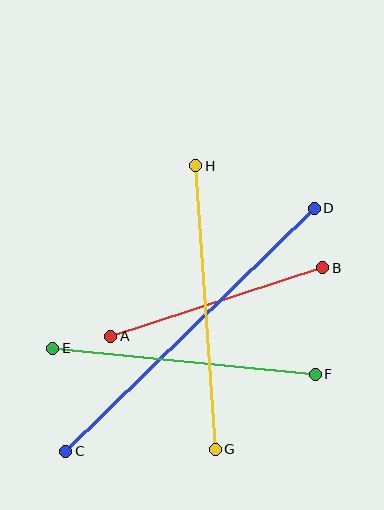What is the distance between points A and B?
The distance is approximately 223 pixels.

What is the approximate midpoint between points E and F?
The midpoint is at approximately (184, 361) pixels.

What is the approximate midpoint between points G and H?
The midpoint is at approximately (206, 308) pixels.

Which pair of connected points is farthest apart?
Points C and D are farthest apart.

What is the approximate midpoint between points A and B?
The midpoint is at approximately (217, 302) pixels.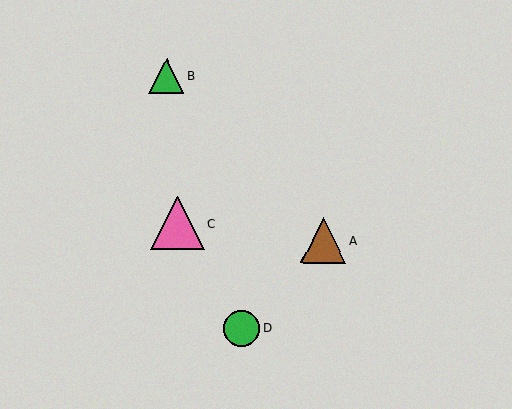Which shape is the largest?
The pink triangle (labeled C) is the largest.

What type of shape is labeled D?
Shape D is a green circle.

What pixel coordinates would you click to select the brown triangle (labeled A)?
Click at (323, 240) to select the brown triangle A.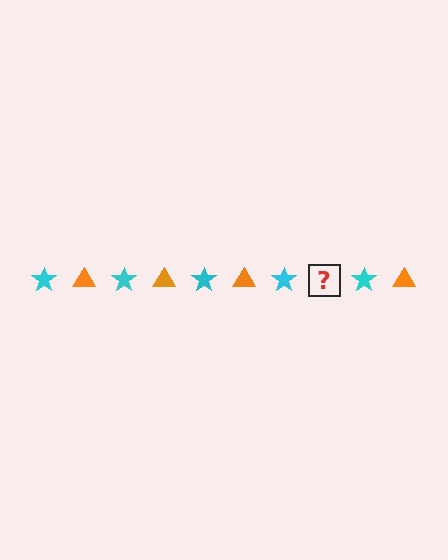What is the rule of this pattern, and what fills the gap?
The rule is that the pattern alternates between cyan star and orange triangle. The gap should be filled with an orange triangle.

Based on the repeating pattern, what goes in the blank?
The blank should be an orange triangle.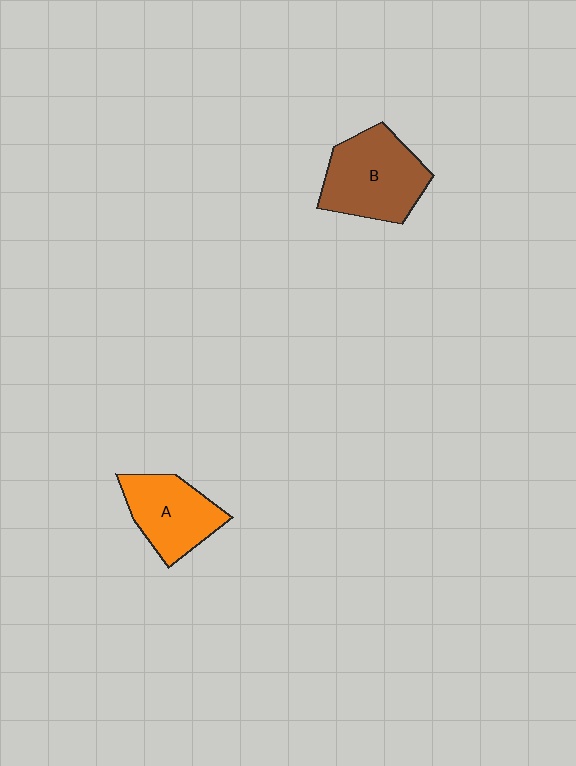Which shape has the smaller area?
Shape A (orange).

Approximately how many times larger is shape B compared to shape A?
Approximately 1.3 times.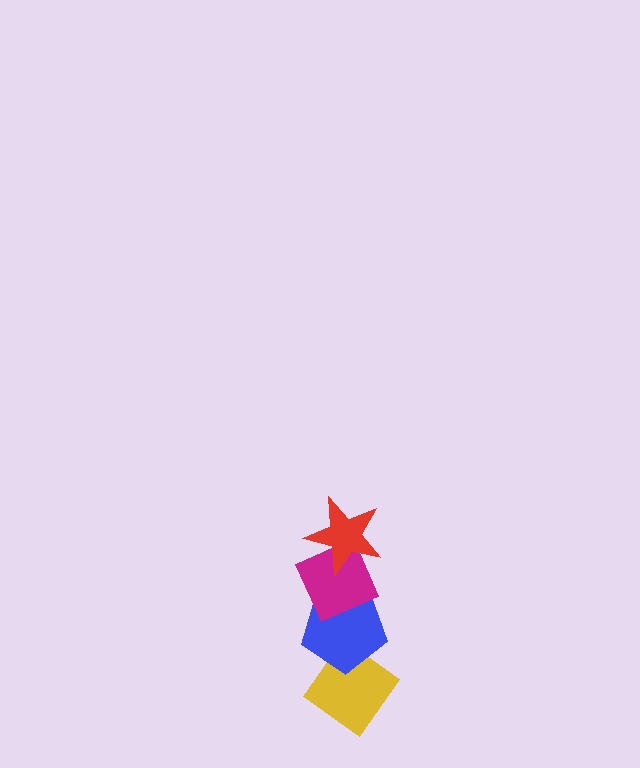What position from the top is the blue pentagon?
The blue pentagon is 3rd from the top.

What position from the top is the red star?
The red star is 1st from the top.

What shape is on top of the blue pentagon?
The magenta diamond is on top of the blue pentagon.